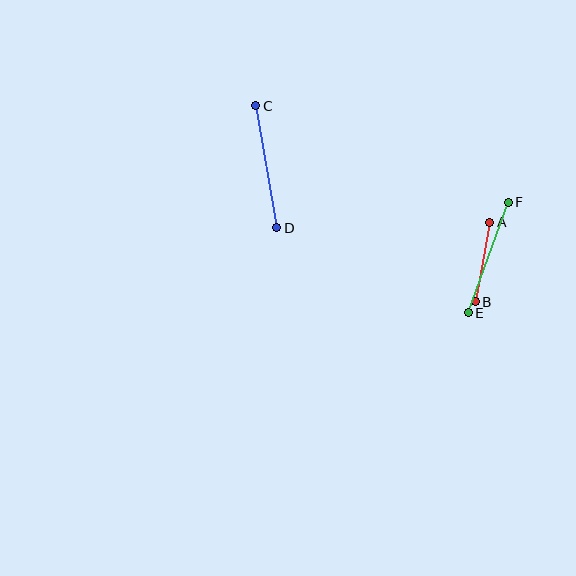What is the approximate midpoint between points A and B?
The midpoint is at approximately (482, 262) pixels.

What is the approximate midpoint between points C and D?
The midpoint is at approximately (266, 167) pixels.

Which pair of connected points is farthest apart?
Points C and D are farthest apart.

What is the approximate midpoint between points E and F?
The midpoint is at approximately (488, 258) pixels.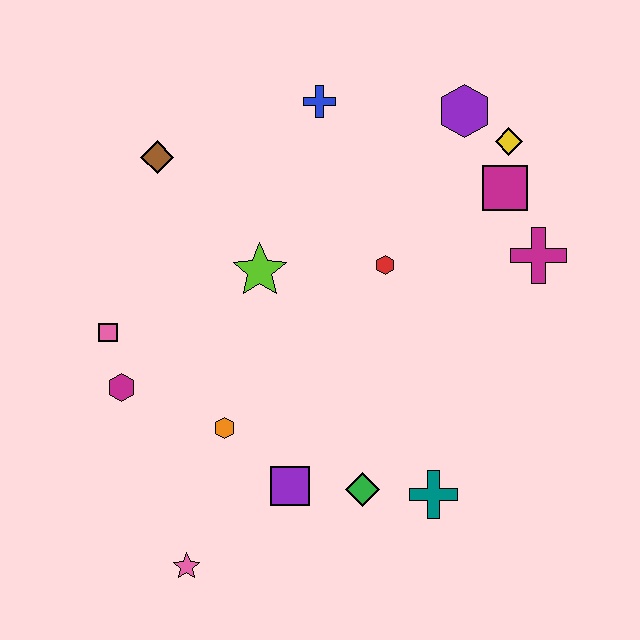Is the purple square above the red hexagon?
No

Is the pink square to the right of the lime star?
No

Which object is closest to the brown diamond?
The lime star is closest to the brown diamond.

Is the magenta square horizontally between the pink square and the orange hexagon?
No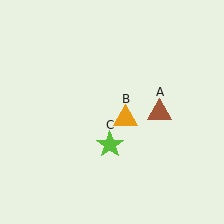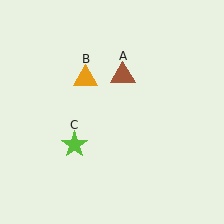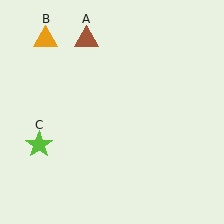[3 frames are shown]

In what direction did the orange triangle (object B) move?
The orange triangle (object B) moved up and to the left.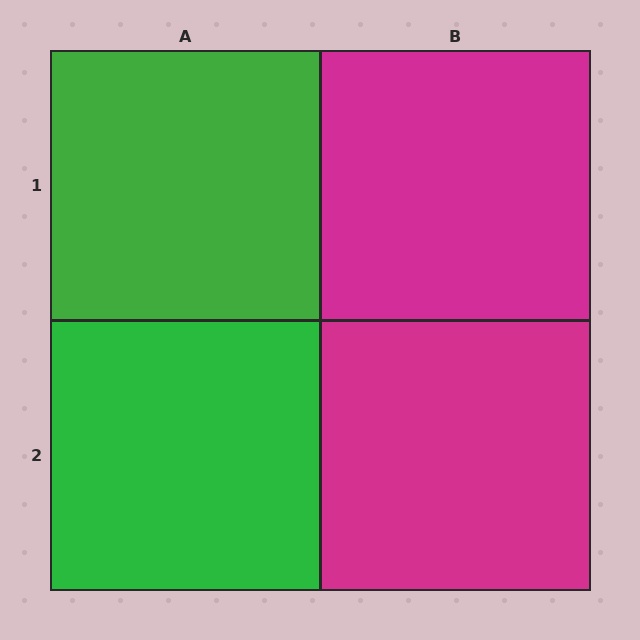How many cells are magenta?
2 cells are magenta.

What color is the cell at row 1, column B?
Magenta.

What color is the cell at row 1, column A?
Green.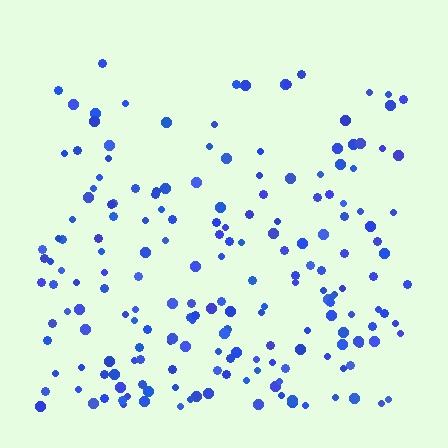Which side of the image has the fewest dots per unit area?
The top.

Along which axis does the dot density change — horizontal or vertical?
Vertical.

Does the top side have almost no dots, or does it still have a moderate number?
Still a moderate number, just noticeably fewer than the bottom.